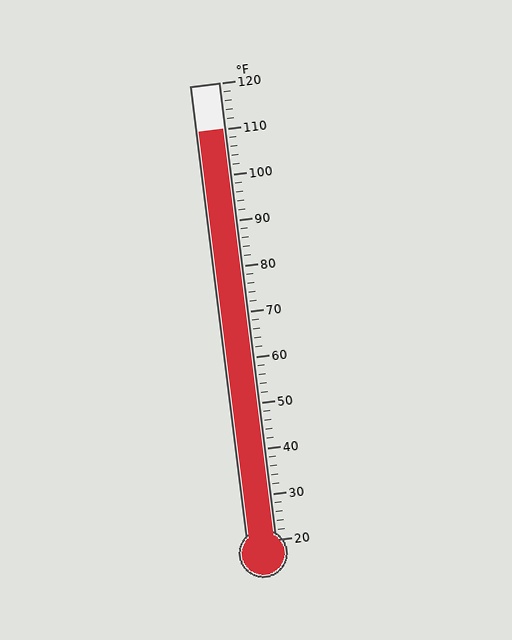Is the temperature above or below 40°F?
The temperature is above 40°F.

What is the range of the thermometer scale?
The thermometer scale ranges from 20°F to 120°F.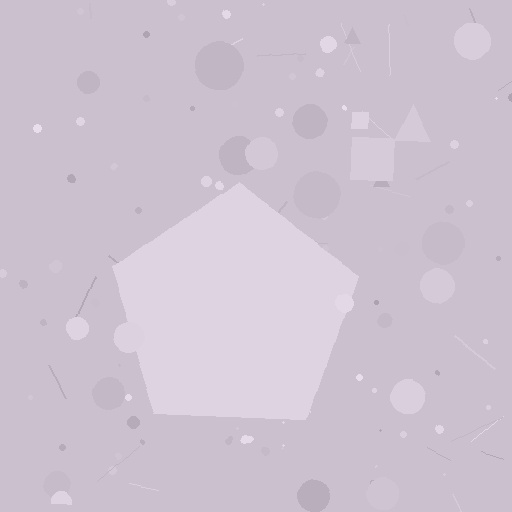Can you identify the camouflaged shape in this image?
The camouflaged shape is a pentagon.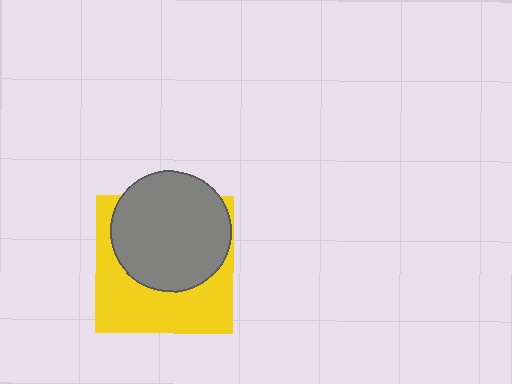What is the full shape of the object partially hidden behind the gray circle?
The partially hidden object is a yellow square.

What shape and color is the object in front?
The object in front is a gray circle.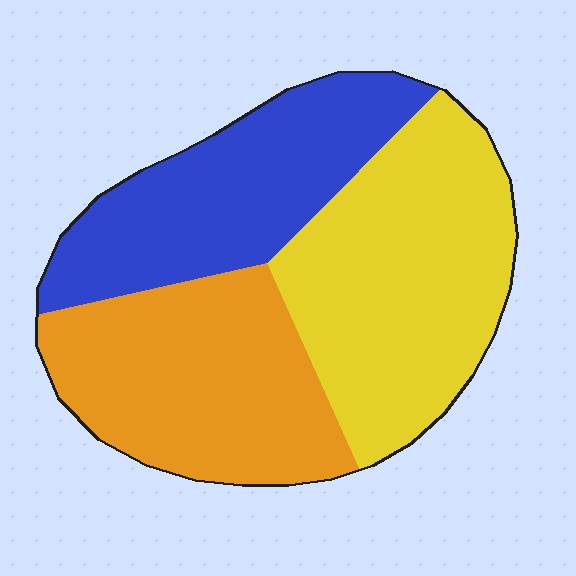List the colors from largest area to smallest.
From largest to smallest: yellow, orange, blue.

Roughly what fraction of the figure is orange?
Orange covers 33% of the figure.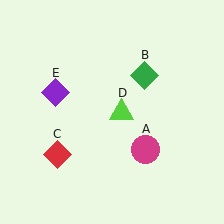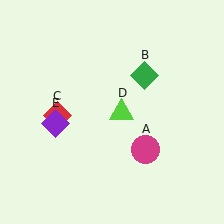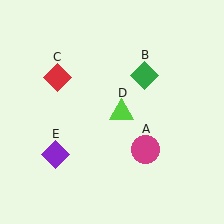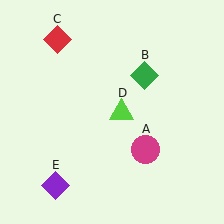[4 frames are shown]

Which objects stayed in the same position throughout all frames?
Magenta circle (object A) and green diamond (object B) and lime triangle (object D) remained stationary.